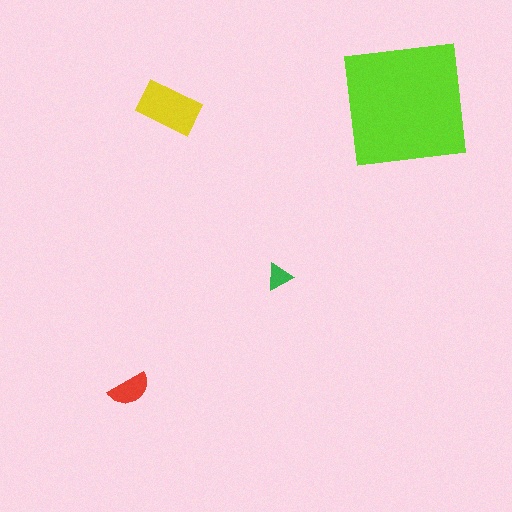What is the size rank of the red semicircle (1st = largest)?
3rd.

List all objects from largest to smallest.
The lime square, the yellow rectangle, the red semicircle, the green triangle.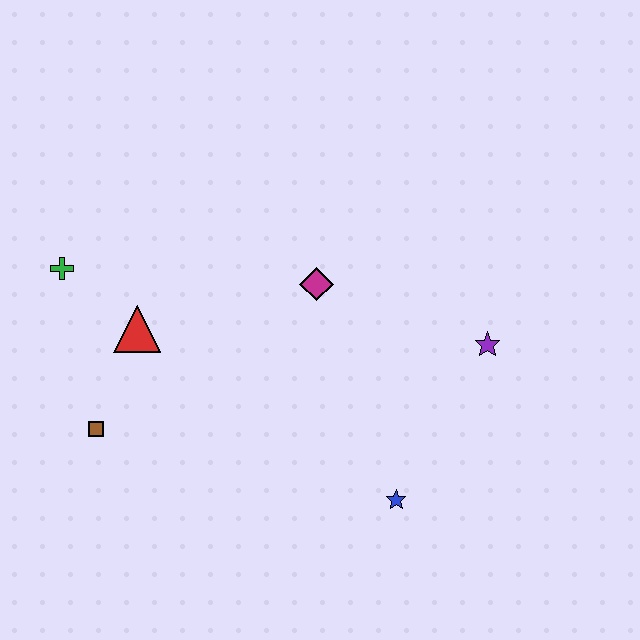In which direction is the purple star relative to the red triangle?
The purple star is to the right of the red triangle.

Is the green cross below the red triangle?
No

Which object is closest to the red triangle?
The green cross is closest to the red triangle.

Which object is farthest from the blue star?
The green cross is farthest from the blue star.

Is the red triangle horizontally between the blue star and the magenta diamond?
No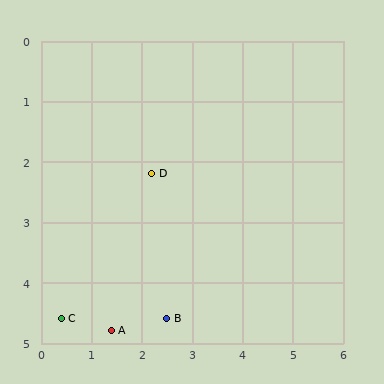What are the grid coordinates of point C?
Point C is at approximately (0.4, 4.6).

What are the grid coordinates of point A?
Point A is at approximately (1.4, 4.8).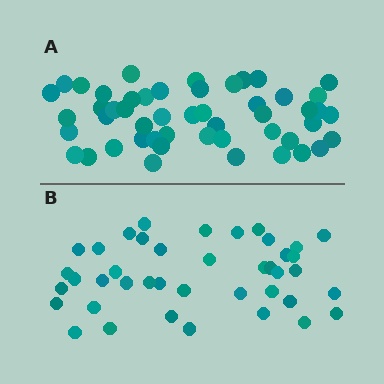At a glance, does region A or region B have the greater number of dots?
Region A (the top region) has more dots.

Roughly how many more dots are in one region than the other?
Region A has roughly 8 or so more dots than region B.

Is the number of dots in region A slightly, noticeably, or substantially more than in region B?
Region A has only slightly more — the two regions are fairly close. The ratio is roughly 1.2 to 1.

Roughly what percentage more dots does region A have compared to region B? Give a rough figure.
About 20% more.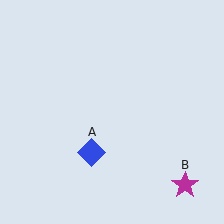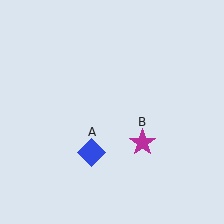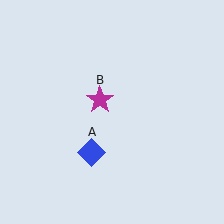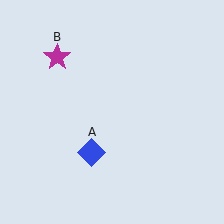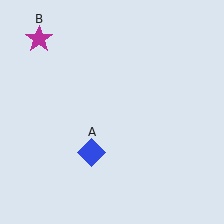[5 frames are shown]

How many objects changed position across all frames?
1 object changed position: magenta star (object B).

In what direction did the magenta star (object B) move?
The magenta star (object B) moved up and to the left.